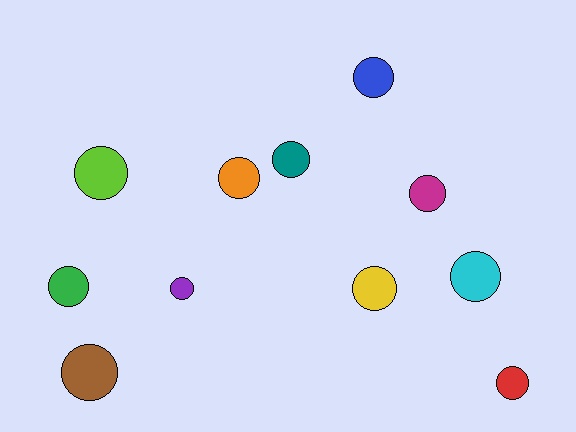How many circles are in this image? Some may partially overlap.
There are 11 circles.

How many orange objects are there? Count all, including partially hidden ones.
There is 1 orange object.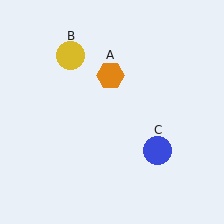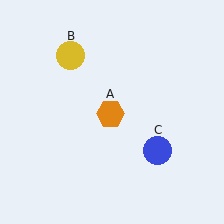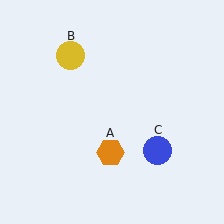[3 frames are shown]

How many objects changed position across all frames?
1 object changed position: orange hexagon (object A).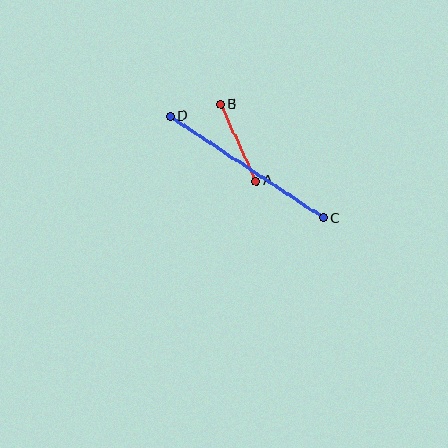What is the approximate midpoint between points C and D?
The midpoint is at approximately (247, 167) pixels.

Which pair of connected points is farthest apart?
Points C and D are farthest apart.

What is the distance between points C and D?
The distance is approximately 184 pixels.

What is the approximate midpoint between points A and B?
The midpoint is at approximately (238, 143) pixels.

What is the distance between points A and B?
The distance is approximately 84 pixels.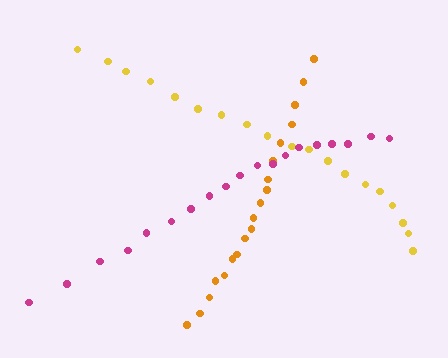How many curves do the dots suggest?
There are 3 distinct paths.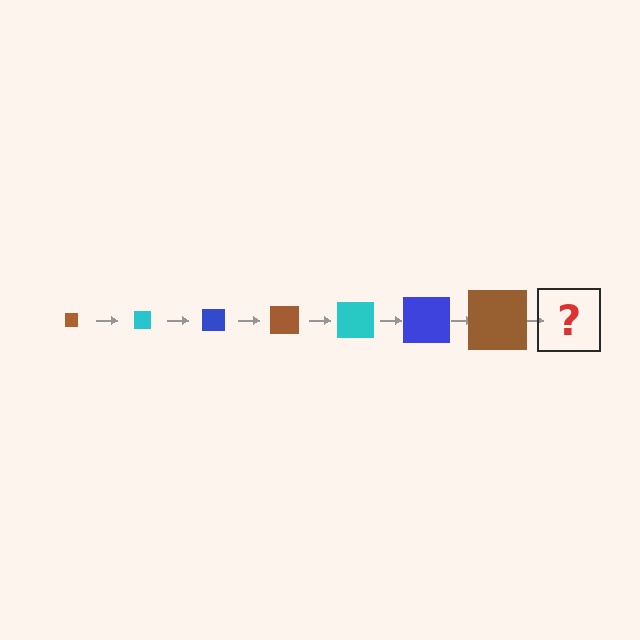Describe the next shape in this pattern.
It should be a cyan square, larger than the previous one.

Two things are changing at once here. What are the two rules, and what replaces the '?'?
The two rules are that the square grows larger each step and the color cycles through brown, cyan, and blue. The '?' should be a cyan square, larger than the previous one.